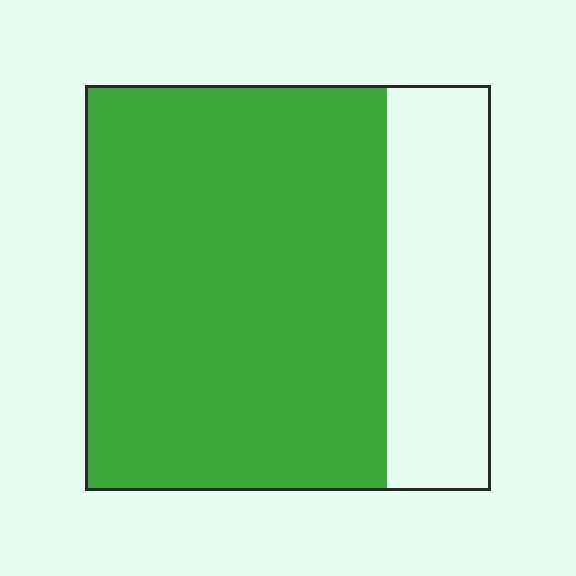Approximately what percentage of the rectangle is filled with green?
Approximately 75%.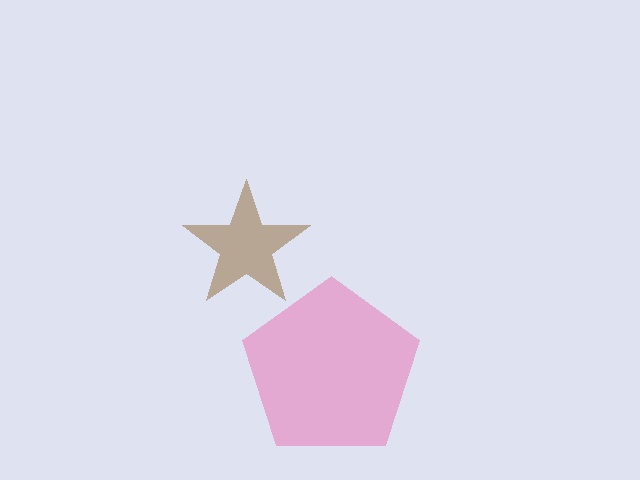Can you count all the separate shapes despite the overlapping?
Yes, there are 2 separate shapes.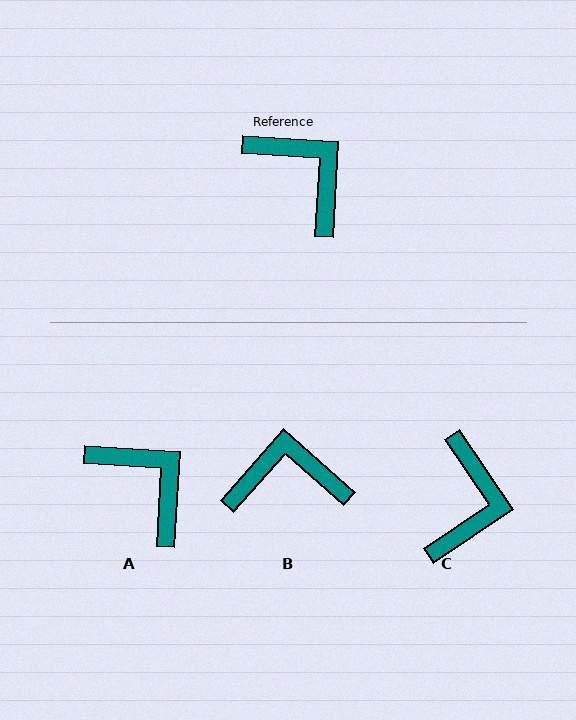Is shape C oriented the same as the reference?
No, it is off by about 53 degrees.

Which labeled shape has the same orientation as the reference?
A.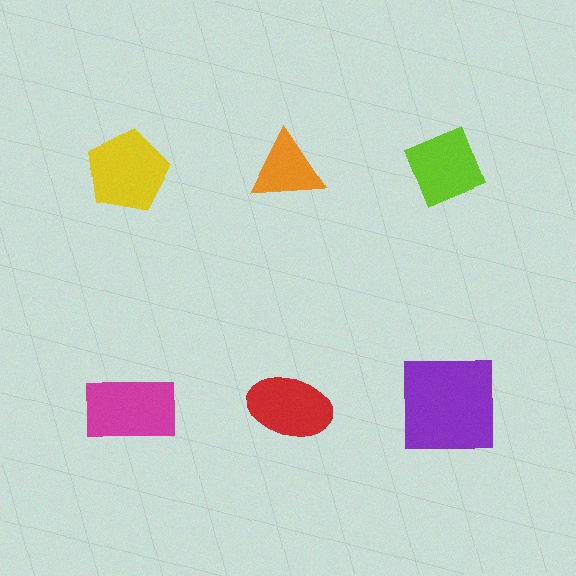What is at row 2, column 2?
A red ellipse.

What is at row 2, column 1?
A magenta rectangle.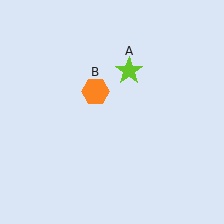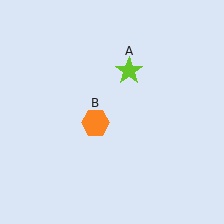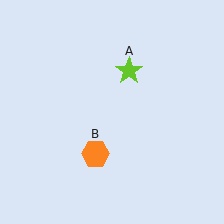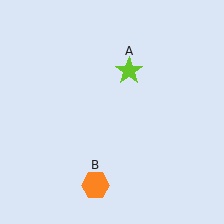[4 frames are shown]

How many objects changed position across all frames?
1 object changed position: orange hexagon (object B).